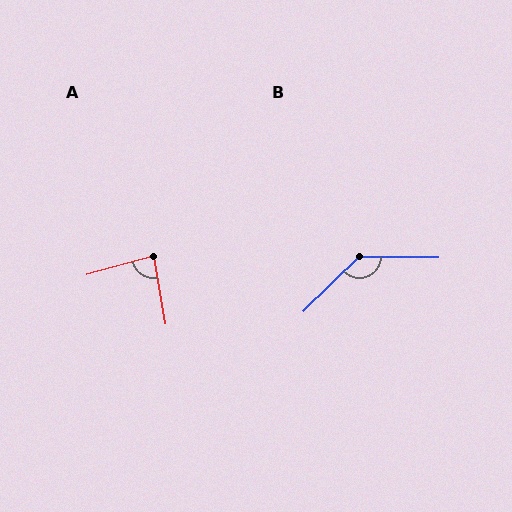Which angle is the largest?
B, at approximately 134 degrees.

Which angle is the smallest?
A, at approximately 84 degrees.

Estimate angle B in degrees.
Approximately 134 degrees.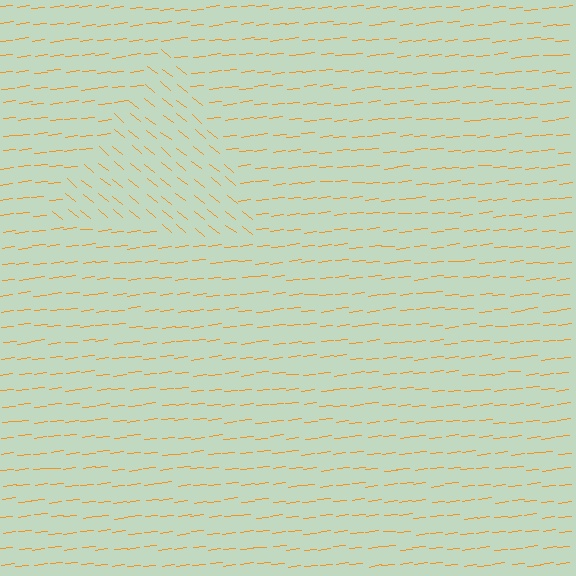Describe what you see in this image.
The image is filled with small orange line segments. A triangle region in the image has lines oriented differently from the surrounding lines, creating a visible texture boundary.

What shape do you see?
I see a triangle.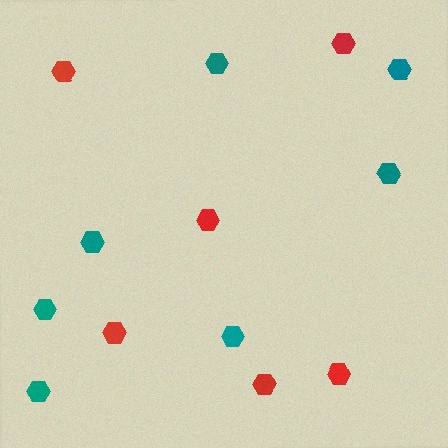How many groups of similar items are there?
There are 2 groups: one group of red hexagons (6) and one group of teal hexagons (7).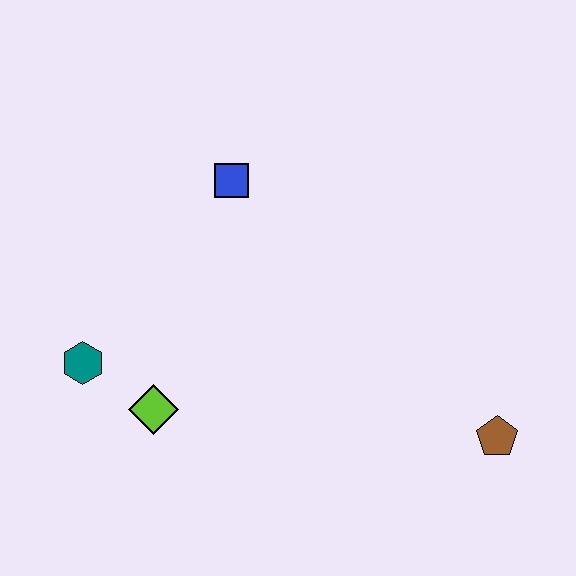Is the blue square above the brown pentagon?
Yes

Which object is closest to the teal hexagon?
The lime diamond is closest to the teal hexagon.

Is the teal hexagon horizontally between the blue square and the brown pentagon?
No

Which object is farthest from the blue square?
The brown pentagon is farthest from the blue square.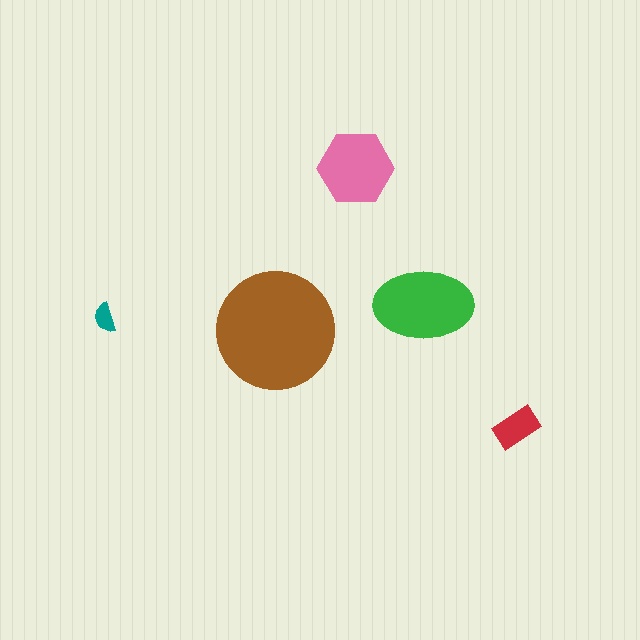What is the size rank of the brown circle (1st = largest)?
1st.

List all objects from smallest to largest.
The teal semicircle, the red rectangle, the pink hexagon, the green ellipse, the brown circle.